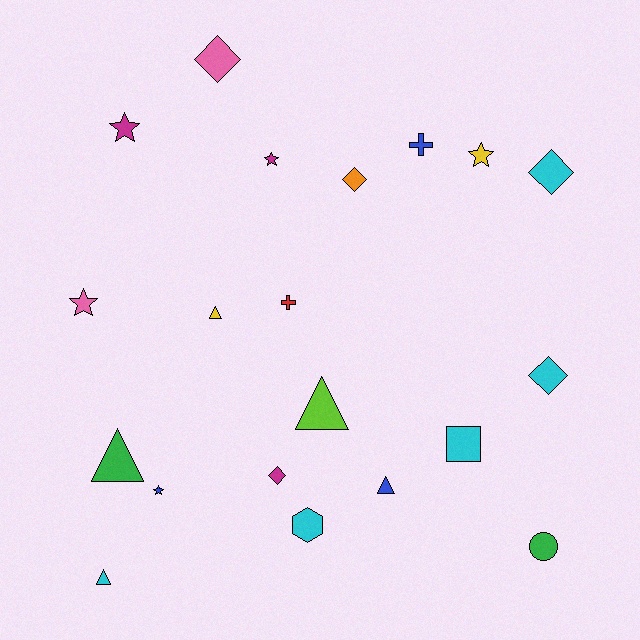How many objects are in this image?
There are 20 objects.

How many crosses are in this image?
There are 2 crosses.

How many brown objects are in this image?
There are no brown objects.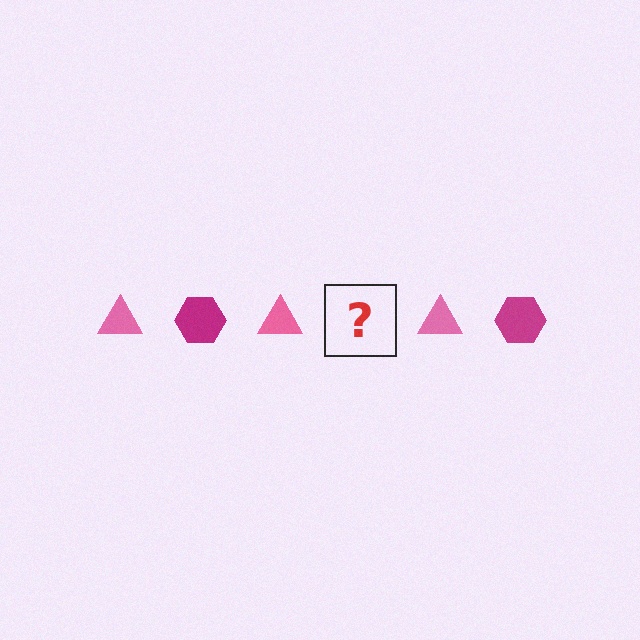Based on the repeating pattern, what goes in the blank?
The blank should be a magenta hexagon.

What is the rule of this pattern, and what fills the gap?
The rule is that the pattern alternates between pink triangle and magenta hexagon. The gap should be filled with a magenta hexagon.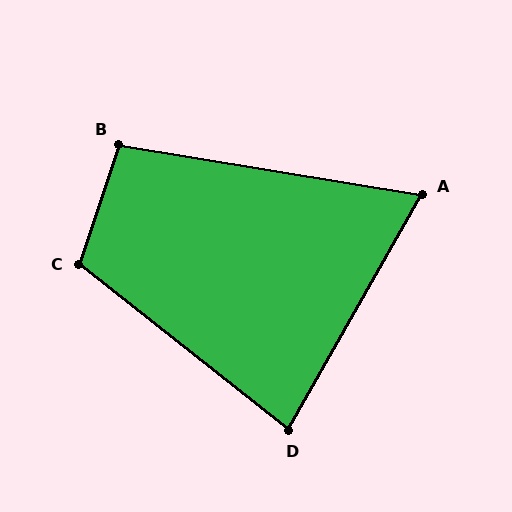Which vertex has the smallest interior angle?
A, at approximately 70 degrees.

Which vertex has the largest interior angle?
C, at approximately 110 degrees.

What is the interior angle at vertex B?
Approximately 99 degrees (obtuse).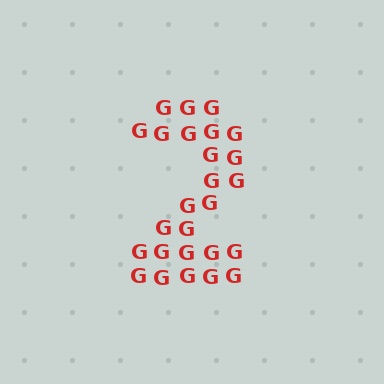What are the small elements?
The small elements are letter G's.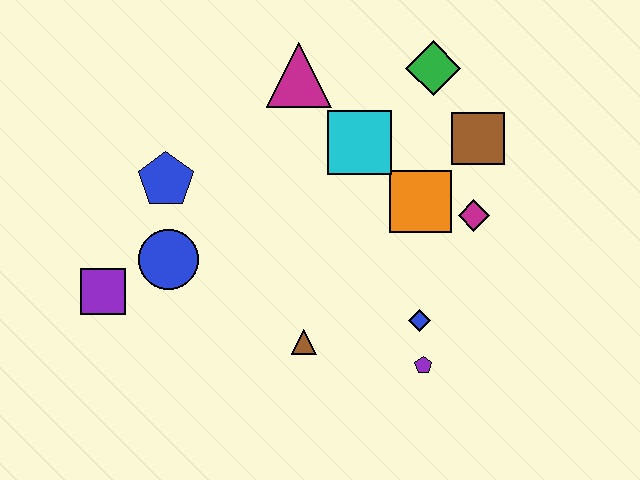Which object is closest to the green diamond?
The brown square is closest to the green diamond.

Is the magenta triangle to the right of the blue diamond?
No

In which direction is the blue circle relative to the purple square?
The blue circle is to the right of the purple square.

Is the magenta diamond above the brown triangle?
Yes